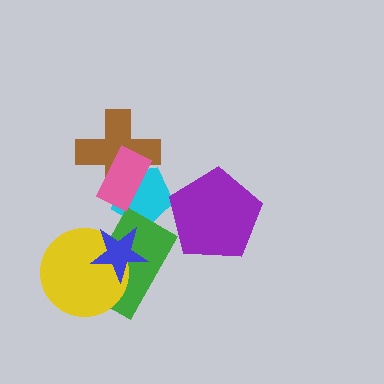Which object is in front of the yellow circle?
The blue star is in front of the yellow circle.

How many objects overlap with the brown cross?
2 objects overlap with the brown cross.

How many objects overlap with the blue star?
2 objects overlap with the blue star.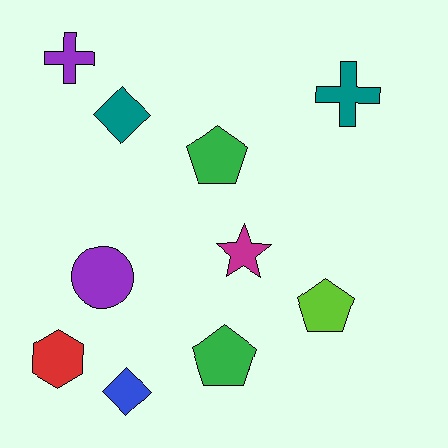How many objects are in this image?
There are 10 objects.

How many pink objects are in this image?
There are no pink objects.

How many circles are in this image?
There is 1 circle.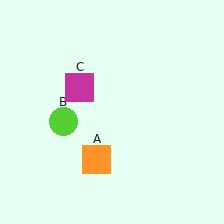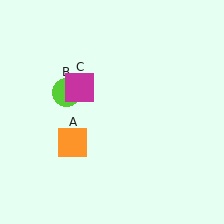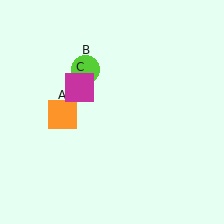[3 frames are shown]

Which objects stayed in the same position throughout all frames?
Magenta square (object C) remained stationary.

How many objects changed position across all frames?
2 objects changed position: orange square (object A), lime circle (object B).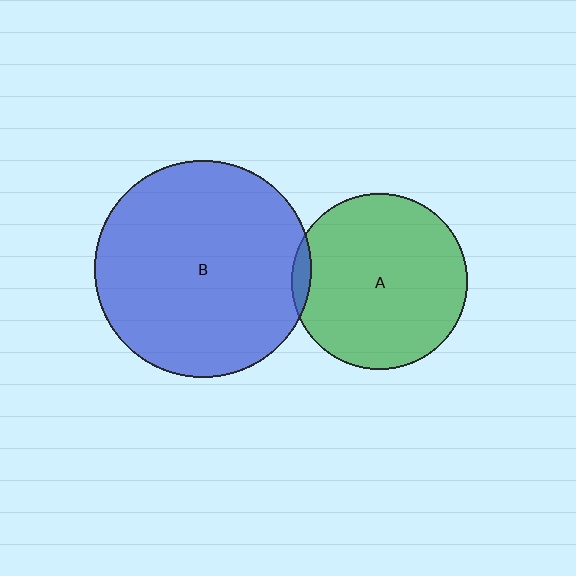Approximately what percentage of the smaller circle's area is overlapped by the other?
Approximately 5%.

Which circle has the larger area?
Circle B (blue).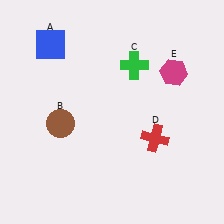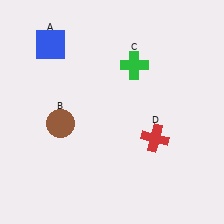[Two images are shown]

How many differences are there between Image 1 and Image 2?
There is 1 difference between the two images.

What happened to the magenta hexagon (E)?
The magenta hexagon (E) was removed in Image 2. It was in the top-right area of Image 1.